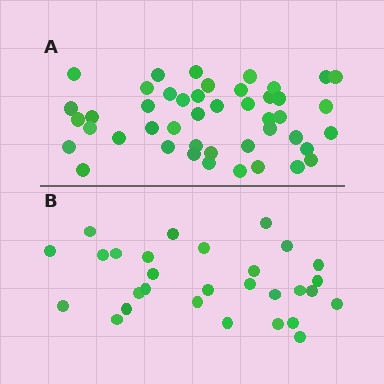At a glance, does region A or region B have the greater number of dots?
Region A (the top region) has more dots.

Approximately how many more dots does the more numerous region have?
Region A has approximately 15 more dots than region B.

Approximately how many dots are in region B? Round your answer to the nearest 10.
About 30 dots. (The exact count is 29, which rounds to 30.)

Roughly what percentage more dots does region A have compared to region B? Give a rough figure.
About 55% more.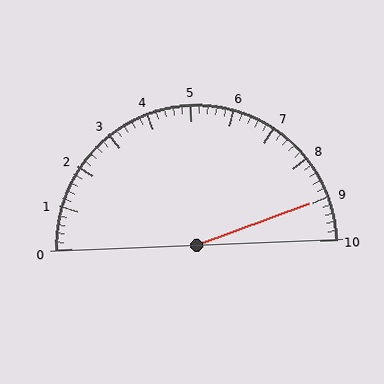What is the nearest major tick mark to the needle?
The nearest major tick mark is 9.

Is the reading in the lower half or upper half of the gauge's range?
The reading is in the upper half of the range (0 to 10).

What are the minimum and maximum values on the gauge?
The gauge ranges from 0 to 10.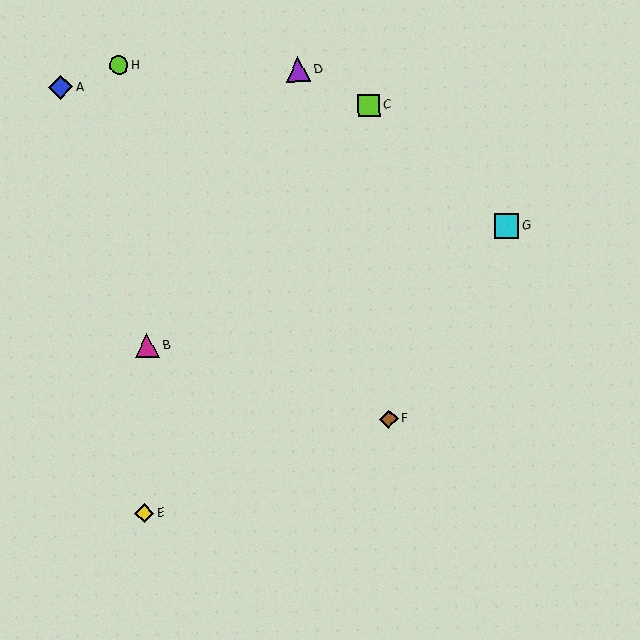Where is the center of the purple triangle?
The center of the purple triangle is at (298, 70).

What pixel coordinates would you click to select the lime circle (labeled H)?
Click at (119, 65) to select the lime circle H.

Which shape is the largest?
The purple triangle (labeled D) is the largest.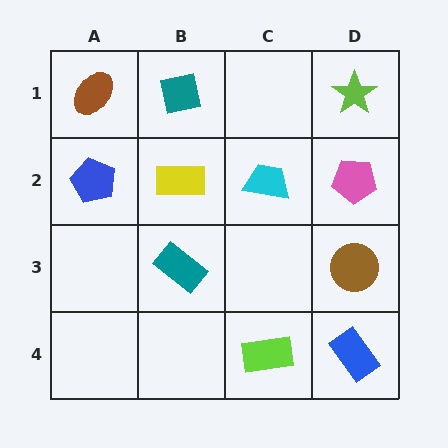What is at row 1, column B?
A teal square.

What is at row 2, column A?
A blue pentagon.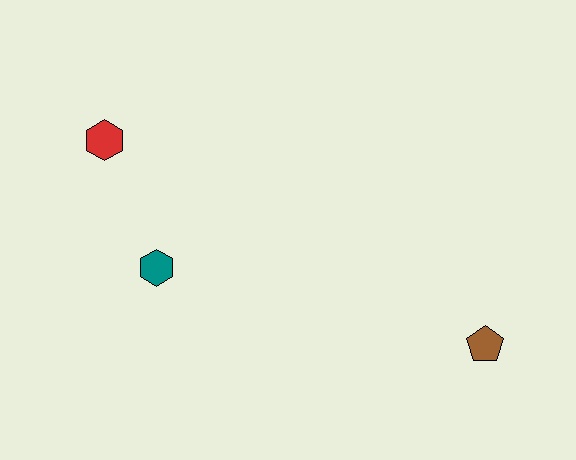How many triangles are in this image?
There are no triangles.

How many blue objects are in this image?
There are no blue objects.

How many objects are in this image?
There are 3 objects.